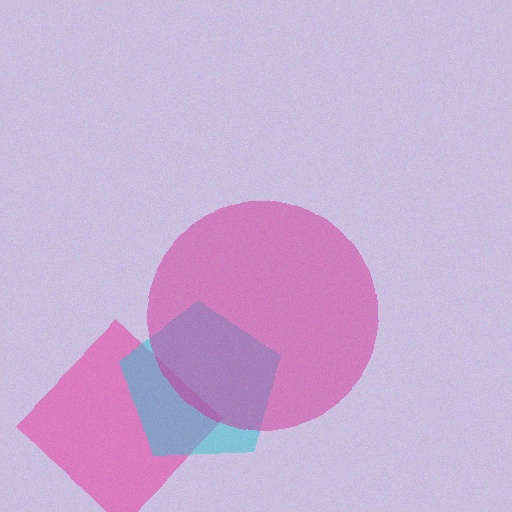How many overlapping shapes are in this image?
There are 3 overlapping shapes in the image.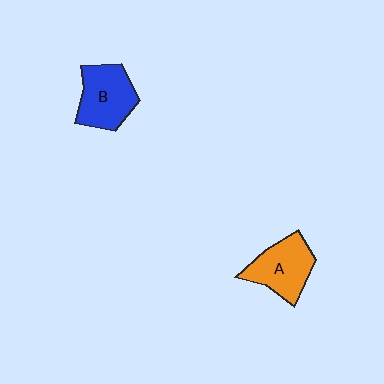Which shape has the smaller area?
Shape A (orange).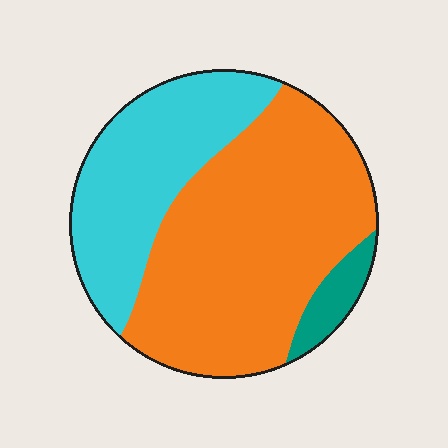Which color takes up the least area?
Teal, at roughly 5%.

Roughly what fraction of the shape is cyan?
Cyan covers around 35% of the shape.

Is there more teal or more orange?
Orange.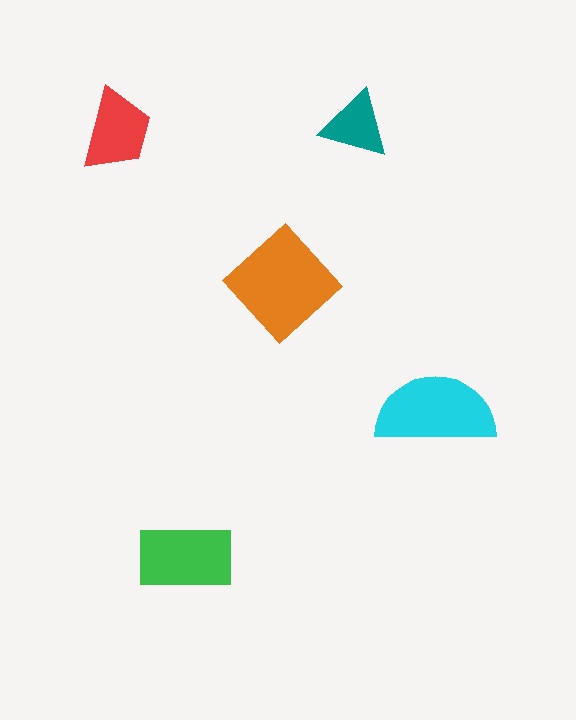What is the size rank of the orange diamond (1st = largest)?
1st.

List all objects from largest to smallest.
The orange diamond, the cyan semicircle, the green rectangle, the red trapezoid, the teal triangle.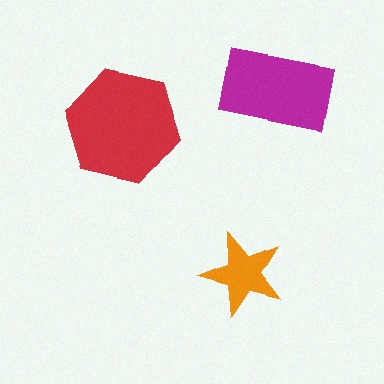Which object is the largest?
The red hexagon.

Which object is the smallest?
The orange star.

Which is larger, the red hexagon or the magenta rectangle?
The red hexagon.